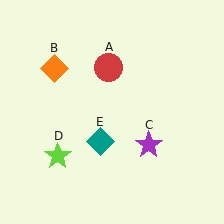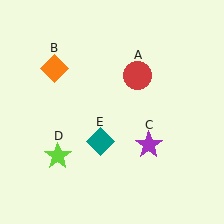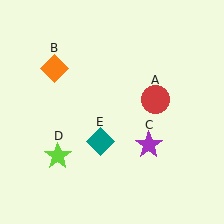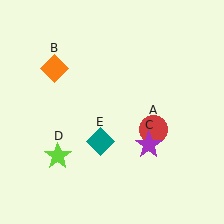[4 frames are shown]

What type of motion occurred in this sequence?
The red circle (object A) rotated clockwise around the center of the scene.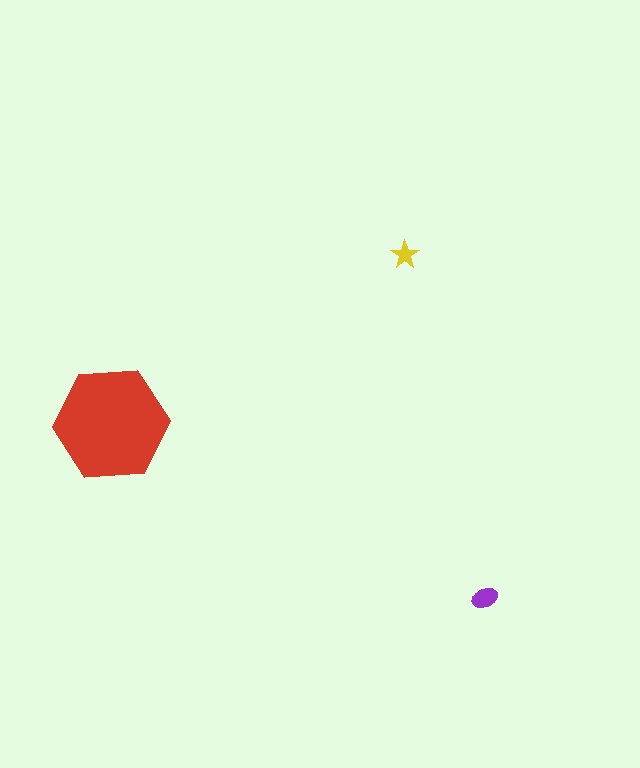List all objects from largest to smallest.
The red hexagon, the purple ellipse, the yellow star.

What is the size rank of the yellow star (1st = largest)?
3rd.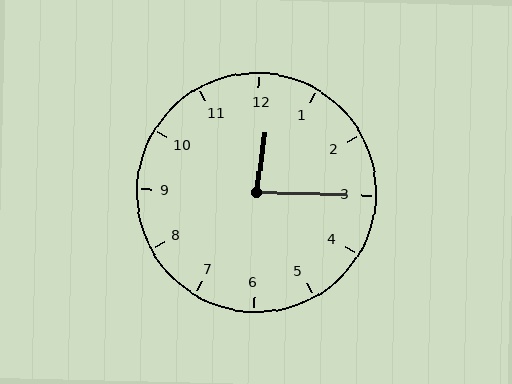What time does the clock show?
12:15.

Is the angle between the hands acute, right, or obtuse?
It is acute.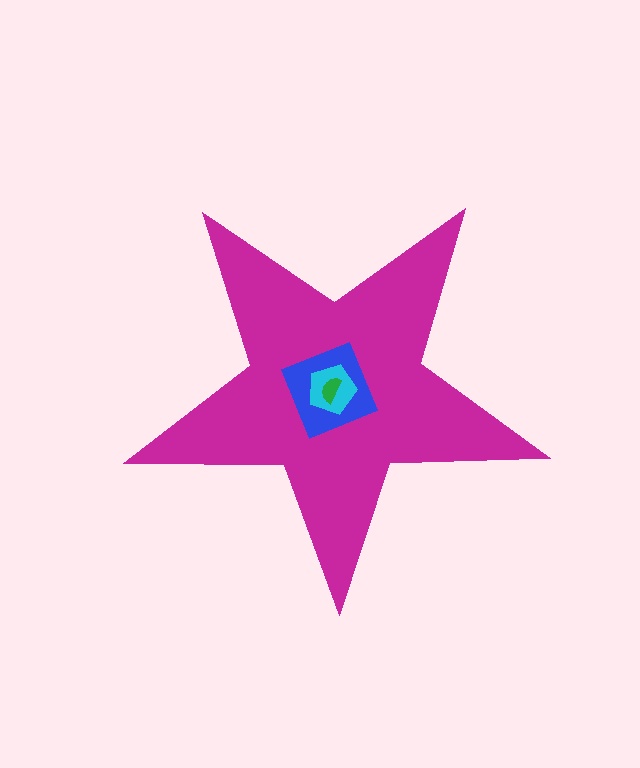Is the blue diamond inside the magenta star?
Yes.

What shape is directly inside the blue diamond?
The cyan pentagon.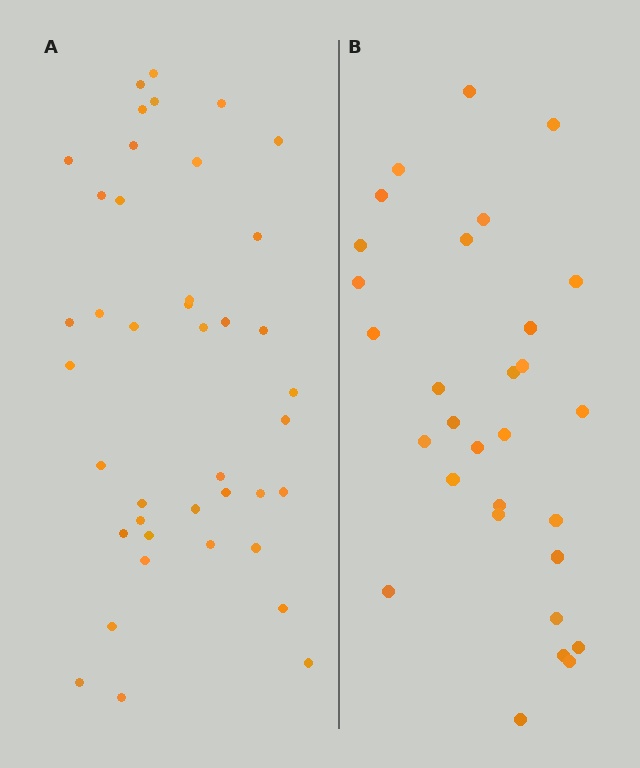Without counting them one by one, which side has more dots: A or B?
Region A (the left region) has more dots.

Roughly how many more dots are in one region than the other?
Region A has roughly 12 or so more dots than region B.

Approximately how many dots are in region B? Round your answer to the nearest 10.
About 30 dots.